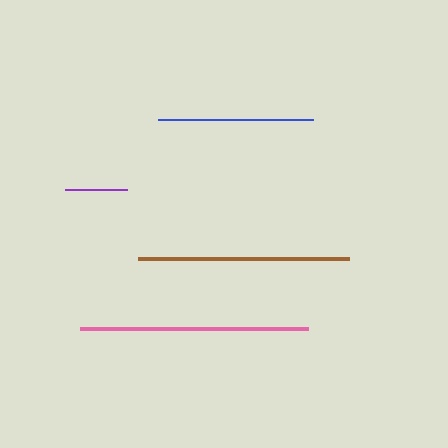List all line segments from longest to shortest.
From longest to shortest: pink, brown, blue, purple.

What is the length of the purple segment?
The purple segment is approximately 62 pixels long.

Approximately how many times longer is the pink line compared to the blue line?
The pink line is approximately 1.5 times the length of the blue line.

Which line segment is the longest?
The pink line is the longest at approximately 228 pixels.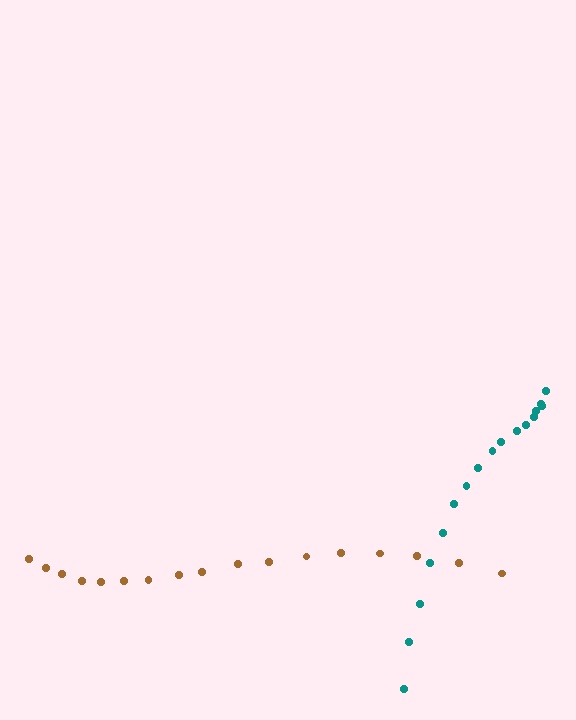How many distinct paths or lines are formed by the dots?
There are 2 distinct paths.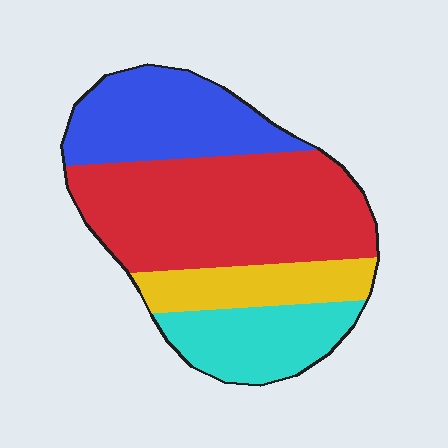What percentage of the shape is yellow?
Yellow covers about 15% of the shape.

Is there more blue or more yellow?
Blue.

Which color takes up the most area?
Red, at roughly 45%.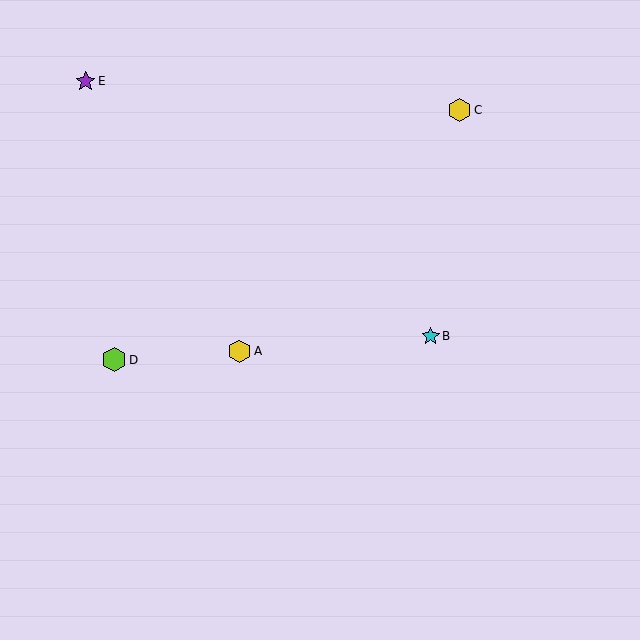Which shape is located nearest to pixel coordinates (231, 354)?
The yellow hexagon (labeled A) at (239, 351) is nearest to that location.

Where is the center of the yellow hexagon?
The center of the yellow hexagon is at (239, 351).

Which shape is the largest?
The lime hexagon (labeled D) is the largest.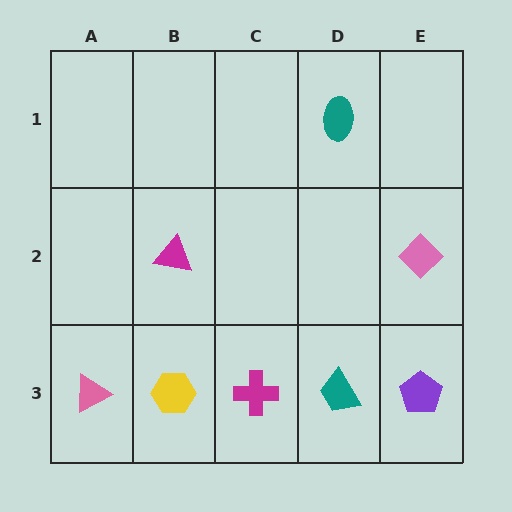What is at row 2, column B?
A magenta triangle.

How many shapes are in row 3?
5 shapes.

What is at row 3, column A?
A pink triangle.